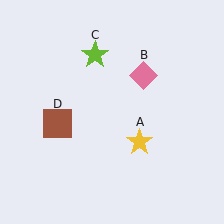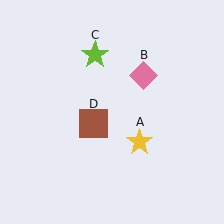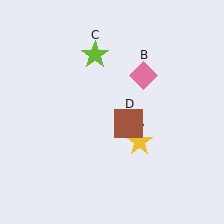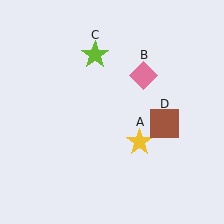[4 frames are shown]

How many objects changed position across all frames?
1 object changed position: brown square (object D).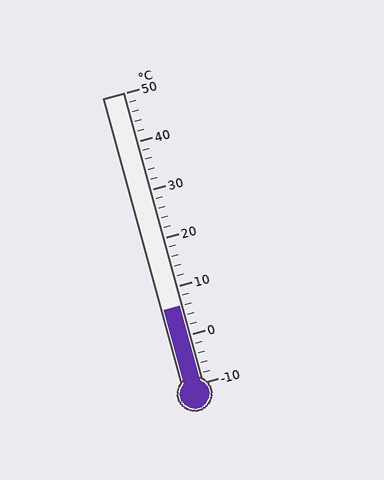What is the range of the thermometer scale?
The thermometer scale ranges from -10°C to 50°C.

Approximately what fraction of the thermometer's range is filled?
The thermometer is filled to approximately 25% of its range.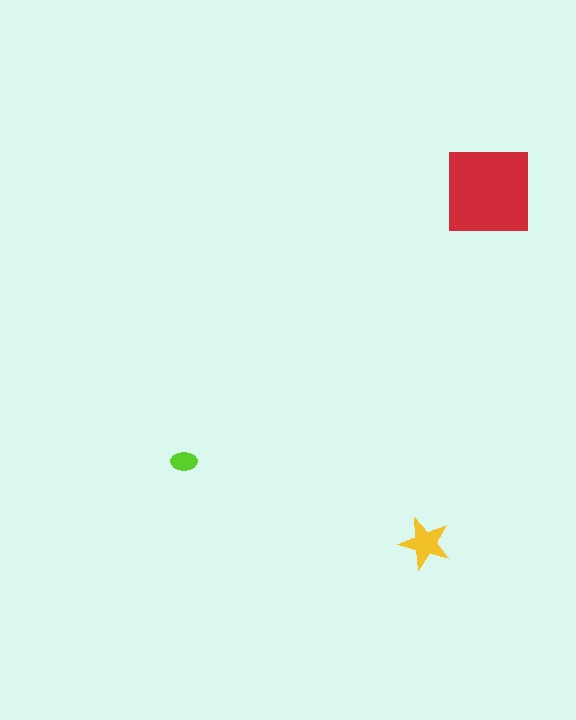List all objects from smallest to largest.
The lime ellipse, the yellow star, the red square.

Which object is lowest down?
The yellow star is bottommost.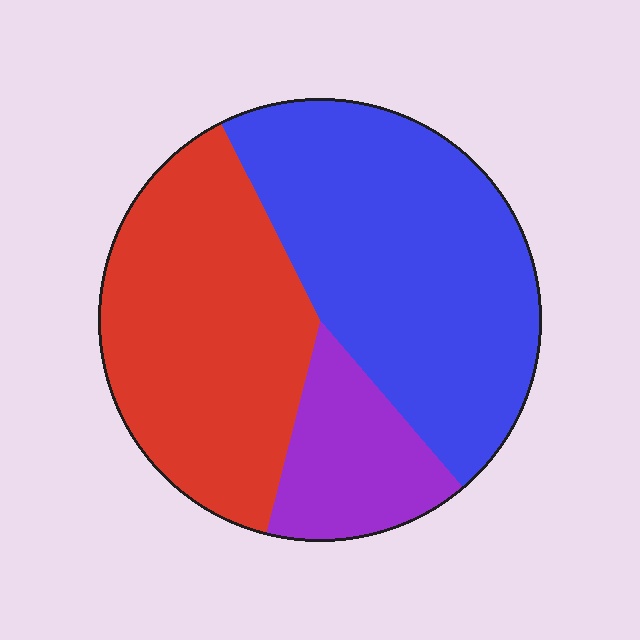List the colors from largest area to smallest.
From largest to smallest: blue, red, purple.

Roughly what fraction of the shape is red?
Red covers roughly 40% of the shape.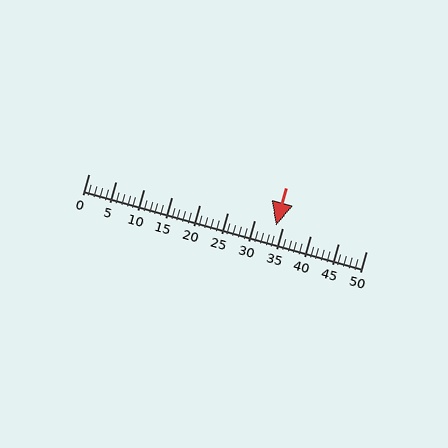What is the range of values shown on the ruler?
The ruler shows values from 0 to 50.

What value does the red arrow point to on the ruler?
The red arrow points to approximately 34.